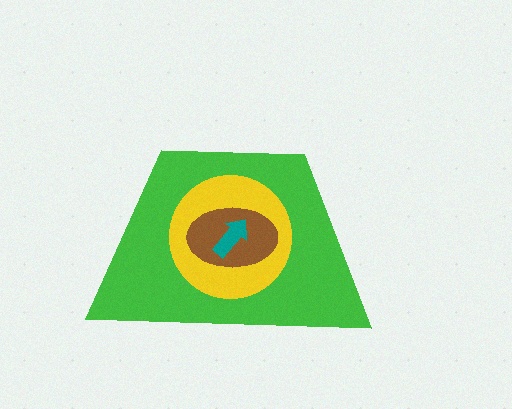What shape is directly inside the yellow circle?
The brown ellipse.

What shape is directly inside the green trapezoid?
The yellow circle.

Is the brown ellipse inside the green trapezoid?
Yes.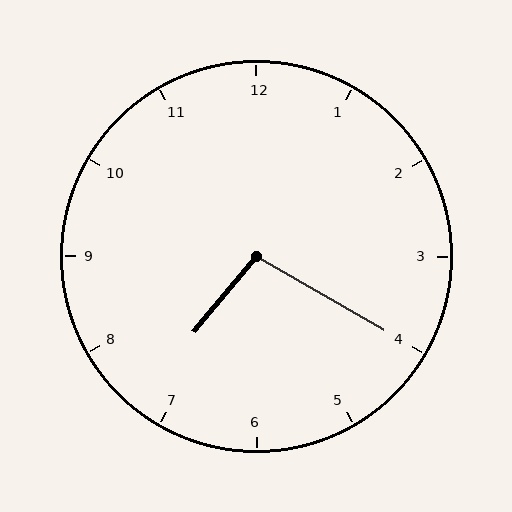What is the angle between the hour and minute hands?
Approximately 100 degrees.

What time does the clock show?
7:20.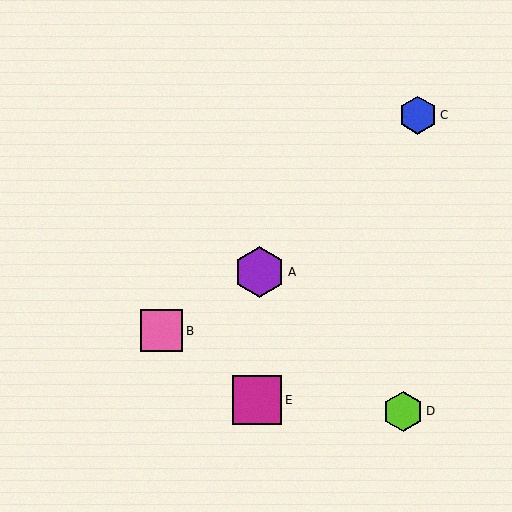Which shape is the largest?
The purple hexagon (labeled A) is the largest.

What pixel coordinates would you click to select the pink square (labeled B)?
Click at (162, 331) to select the pink square B.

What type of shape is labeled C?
Shape C is a blue hexagon.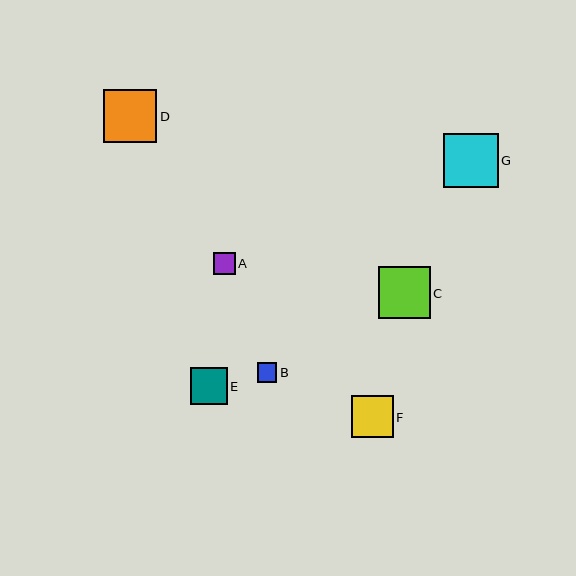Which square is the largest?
Square G is the largest with a size of approximately 55 pixels.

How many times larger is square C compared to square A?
Square C is approximately 2.4 times the size of square A.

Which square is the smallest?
Square B is the smallest with a size of approximately 19 pixels.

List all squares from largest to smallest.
From largest to smallest: G, D, C, F, E, A, B.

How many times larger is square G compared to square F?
Square G is approximately 1.3 times the size of square F.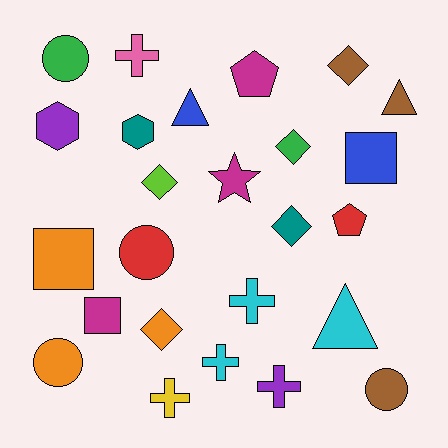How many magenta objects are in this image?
There are 3 magenta objects.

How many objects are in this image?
There are 25 objects.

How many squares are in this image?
There are 3 squares.